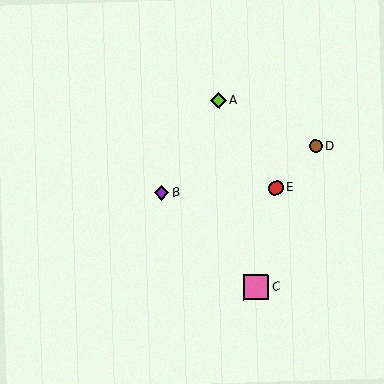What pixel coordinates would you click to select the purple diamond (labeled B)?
Click at (162, 193) to select the purple diamond B.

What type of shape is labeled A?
Shape A is a lime diamond.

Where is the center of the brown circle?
The center of the brown circle is at (315, 146).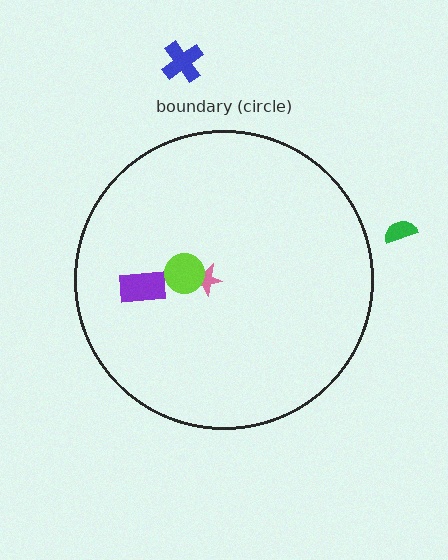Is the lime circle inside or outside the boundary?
Inside.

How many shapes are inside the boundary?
3 inside, 2 outside.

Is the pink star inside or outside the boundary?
Inside.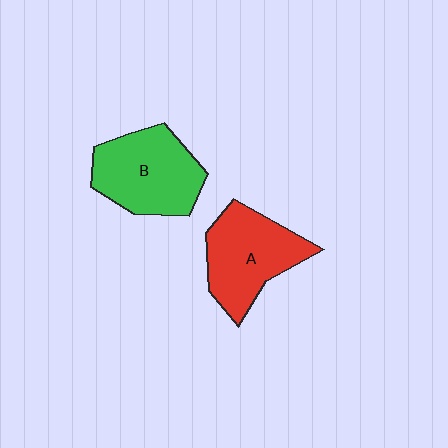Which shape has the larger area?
Shape B (green).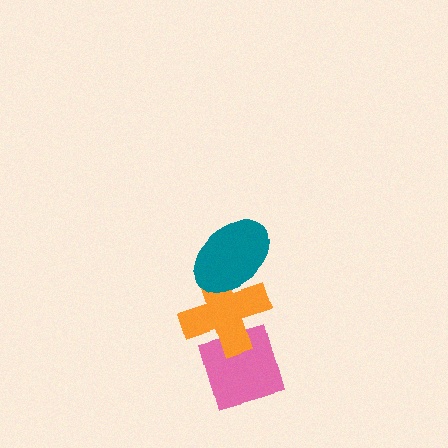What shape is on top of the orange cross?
The teal ellipse is on top of the orange cross.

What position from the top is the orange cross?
The orange cross is 2nd from the top.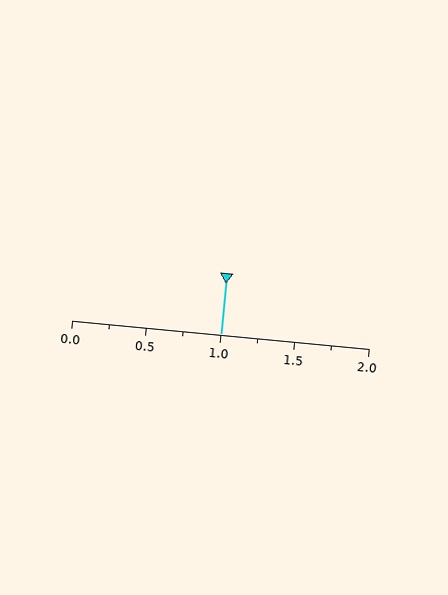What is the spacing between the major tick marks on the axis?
The major ticks are spaced 0.5 apart.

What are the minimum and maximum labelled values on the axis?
The axis runs from 0.0 to 2.0.